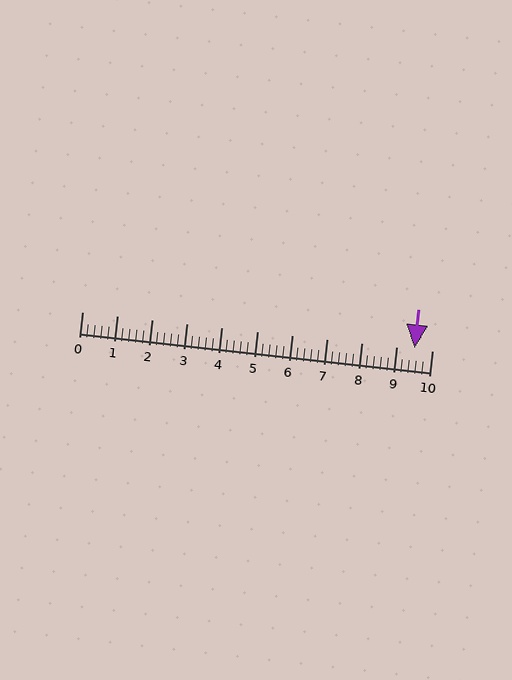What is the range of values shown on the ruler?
The ruler shows values from 0 to 10.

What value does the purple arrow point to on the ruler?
The purple arrow points to approximately 9.5.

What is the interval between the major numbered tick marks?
The major tick marks are spaced 1 units apart.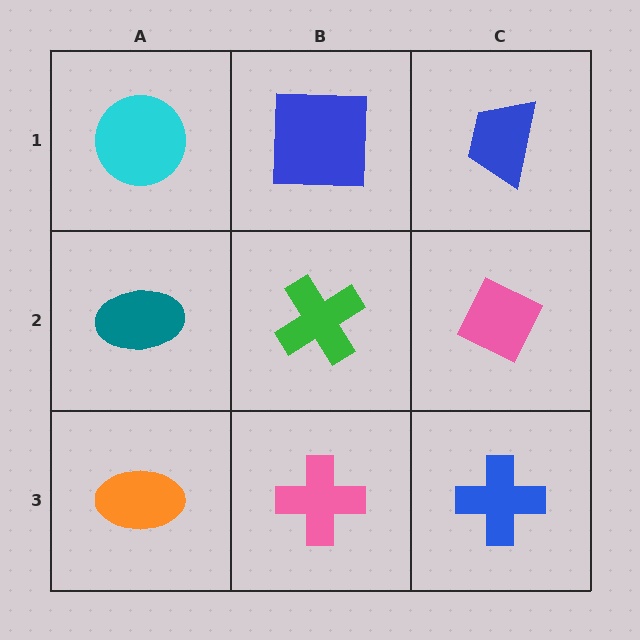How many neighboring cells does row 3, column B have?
3.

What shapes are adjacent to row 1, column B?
A green cross (row 2, column B), a cyan circle (row 1, column A), a blue trapezoid (row 1, column C).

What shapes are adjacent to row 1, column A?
A teal ellipse (row 2, column A), a blue square (row 1, column B).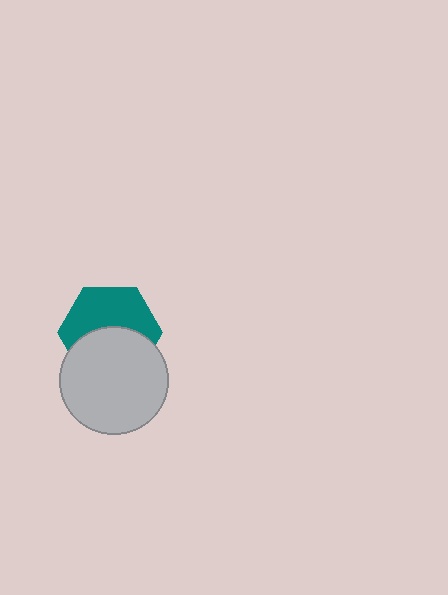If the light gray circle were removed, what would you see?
You would see the complete teal hexagon.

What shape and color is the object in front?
The object in front is a light gray circle.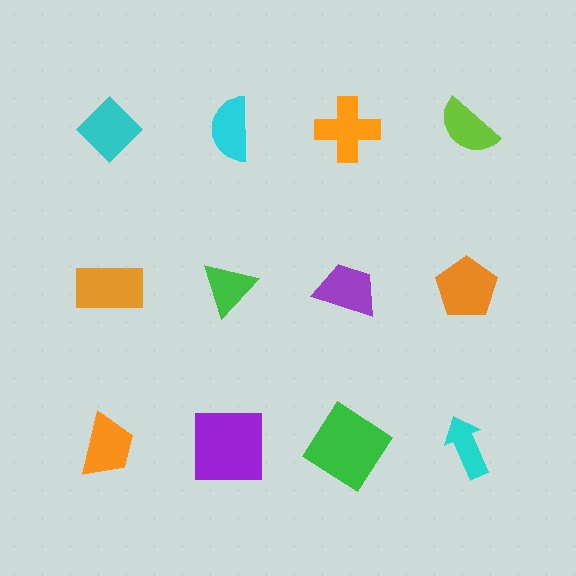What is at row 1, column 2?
A cyan semicircle.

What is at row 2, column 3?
A purple trapezoid.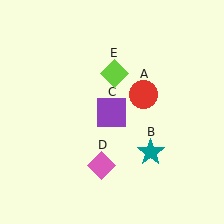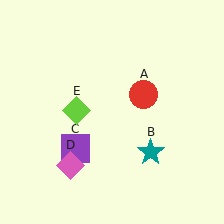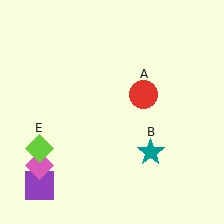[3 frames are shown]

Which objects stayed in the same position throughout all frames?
Red circle (object A) and teal star (object B) remained stationary.